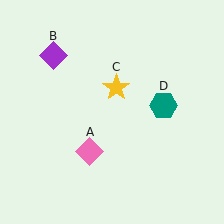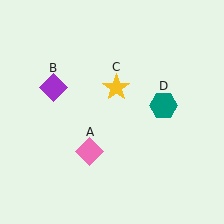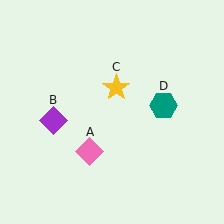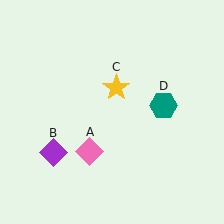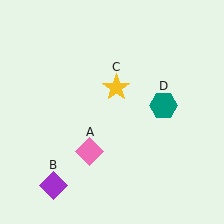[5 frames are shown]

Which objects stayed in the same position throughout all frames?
Pink diamond (object A) and yellow star (object C) and teal hexagon (object D) remained stationary.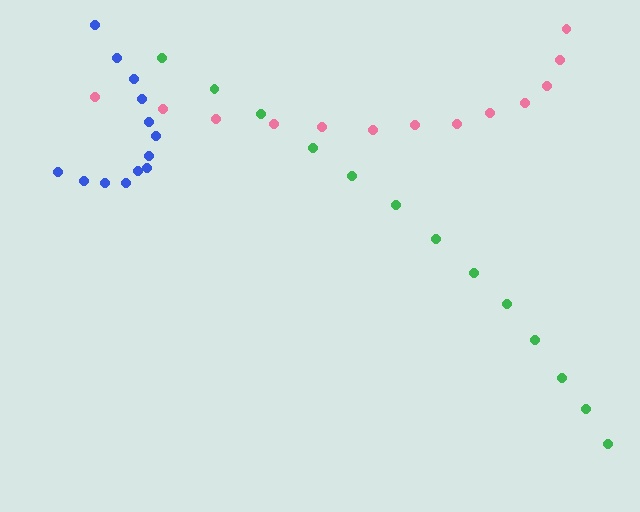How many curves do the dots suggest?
There are 3 distinct paths.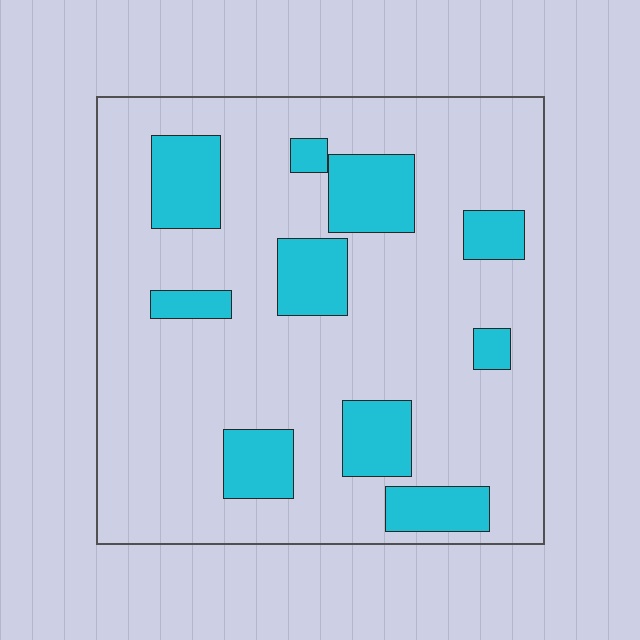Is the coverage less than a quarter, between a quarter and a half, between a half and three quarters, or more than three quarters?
Less than a quarter.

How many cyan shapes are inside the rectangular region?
10.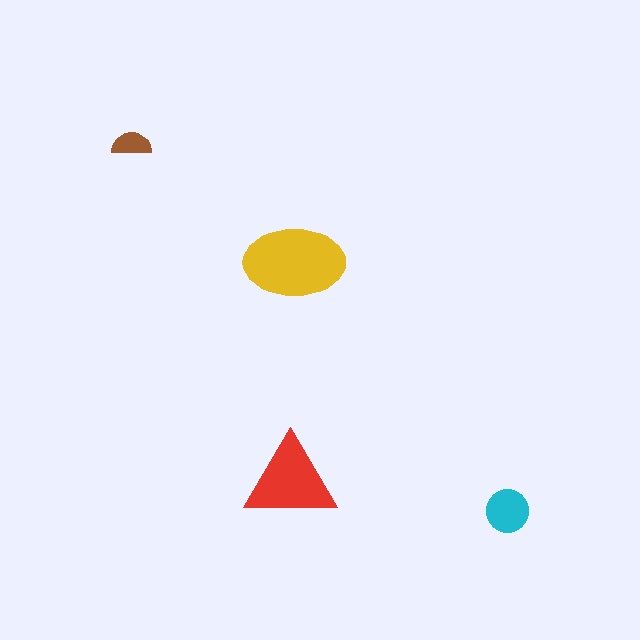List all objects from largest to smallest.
The yellow ellipse, the red triangle, the cyan circle, the brown semicircle.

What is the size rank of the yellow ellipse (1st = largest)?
1st.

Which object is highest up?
The brown semicircle is topmost.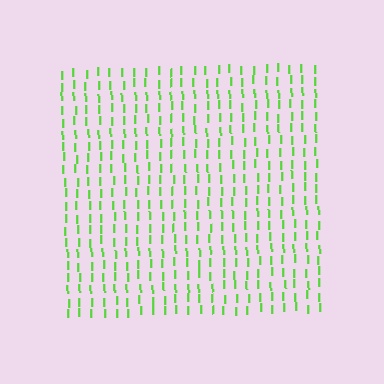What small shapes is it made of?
It is made of small letter I's.